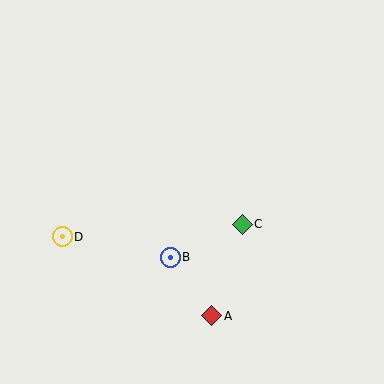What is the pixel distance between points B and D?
The distance between B and D is 110 pixels.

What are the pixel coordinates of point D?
Point D is at (62, 237).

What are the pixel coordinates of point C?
Point C is at (242, 224).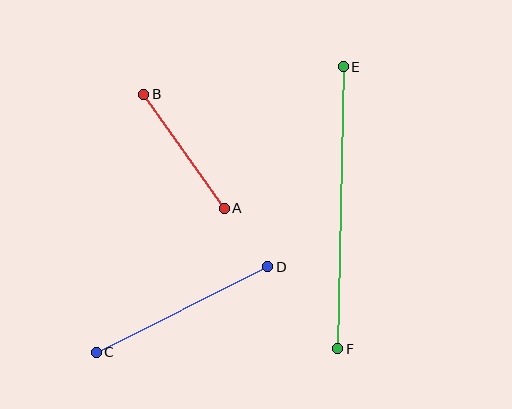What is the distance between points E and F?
The distance is approximately 282 pixels.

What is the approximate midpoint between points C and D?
The midpoint is at approximately (182, 309) pixels.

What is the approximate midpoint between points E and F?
The midpoint is at approximately (341, 208) pixels.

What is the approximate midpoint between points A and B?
The midpoint is at approximately (184, 151) pixels.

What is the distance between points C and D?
The distance is approximately 192 pixels.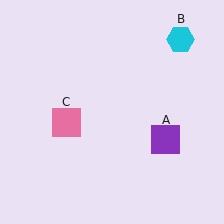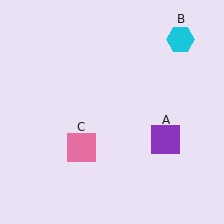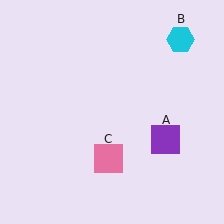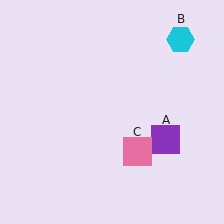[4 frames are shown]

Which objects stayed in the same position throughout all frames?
Purple square (object A) and cyan hexagon (object B) remained stationary.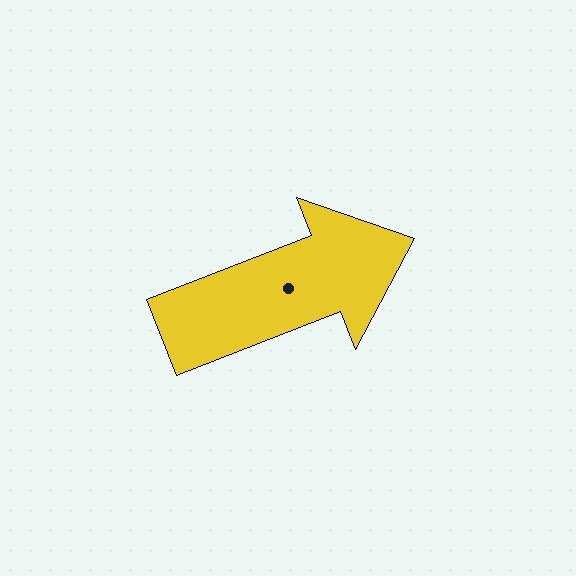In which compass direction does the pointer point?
East.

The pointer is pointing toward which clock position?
Roughly 2 o'clock.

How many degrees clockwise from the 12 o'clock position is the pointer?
Approximately 69 degrees.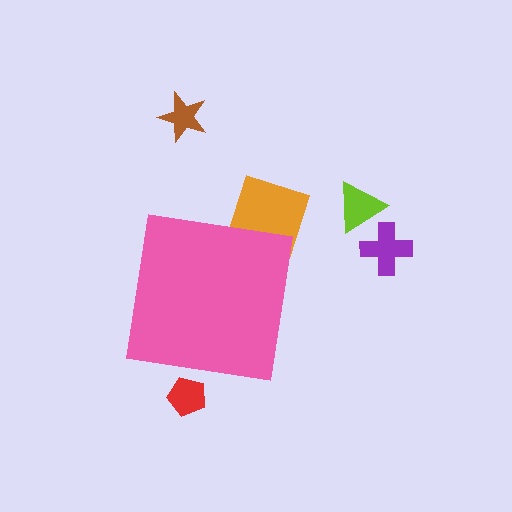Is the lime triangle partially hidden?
No, the lime triangle is fully visible.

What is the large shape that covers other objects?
A pink square.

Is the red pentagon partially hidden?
Yes, the red pentagon is partially hidden behind the pink square.